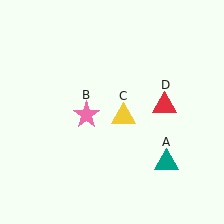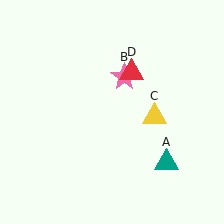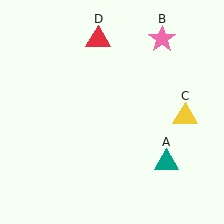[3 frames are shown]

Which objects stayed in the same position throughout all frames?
Teal triangle (object A) remained stationary.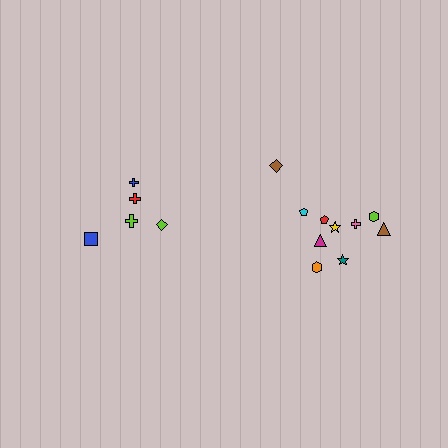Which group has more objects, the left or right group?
The right group.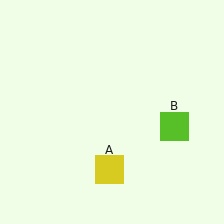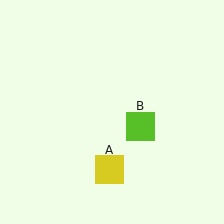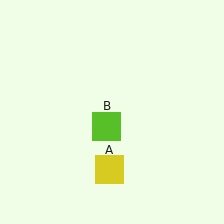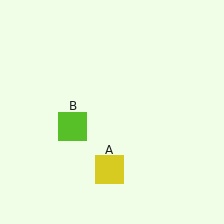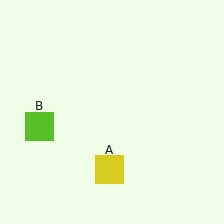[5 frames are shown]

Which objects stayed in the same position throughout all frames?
Yellow square (object A) remained stationary.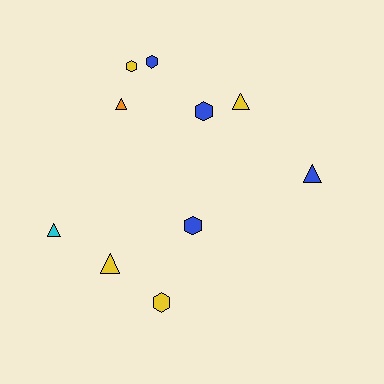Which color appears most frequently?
Blue, with 4 objects.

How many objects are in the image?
There are 10 objects.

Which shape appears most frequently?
Hexagon, with 5 objects.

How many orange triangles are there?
There is 1 orange triangle.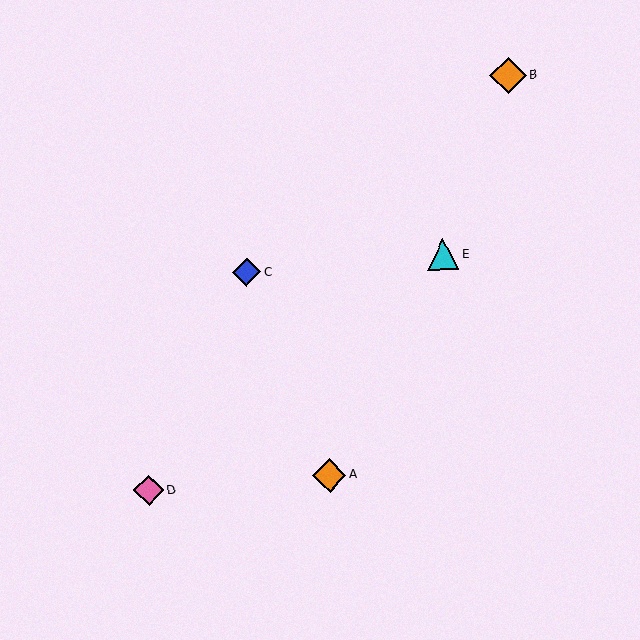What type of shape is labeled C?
Shape C is a blue diamond.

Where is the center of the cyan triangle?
The center of the cyan triangle is at (443, 255).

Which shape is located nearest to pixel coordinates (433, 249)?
The cyan triangle (labeled E) at (443, 255) is nearest to that location.